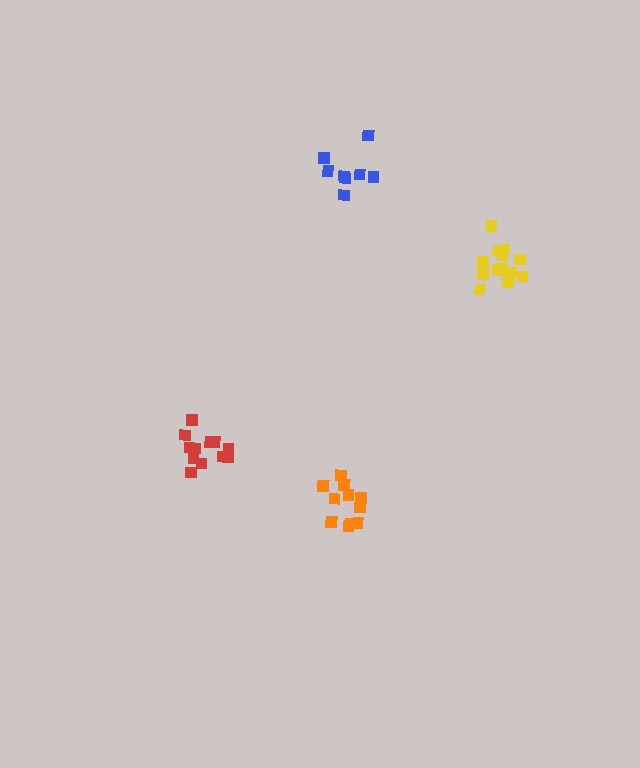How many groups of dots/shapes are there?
There are 4 groups.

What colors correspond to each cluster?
The clusters are colored: blue, orange, yellow, red.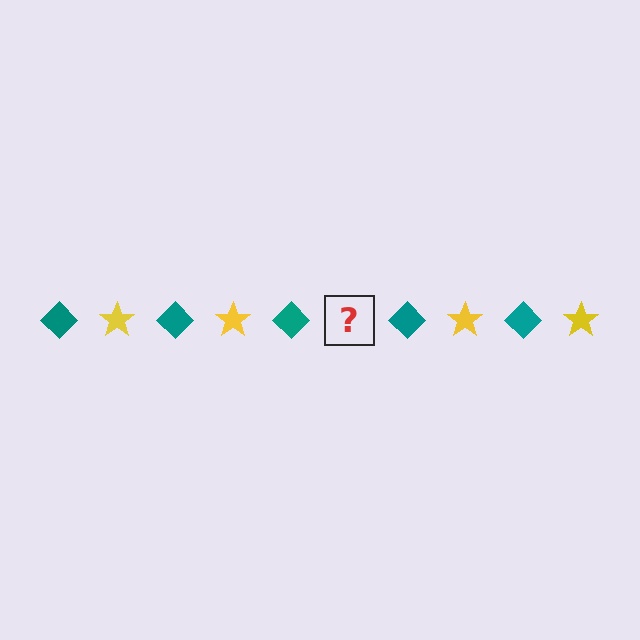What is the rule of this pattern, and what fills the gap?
The rule is that the pattern alternates between teal diamond and yellow star. The gap should be filled with a yellow star.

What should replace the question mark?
The question mark should be replaced with a yellow star.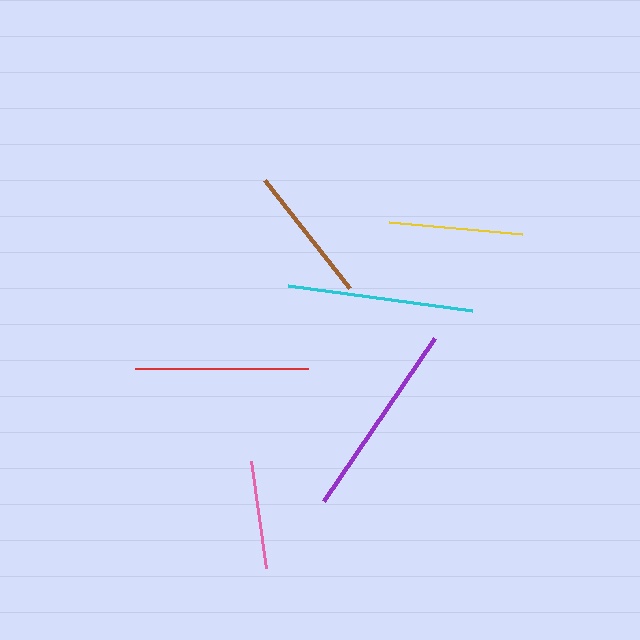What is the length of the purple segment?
The purple segment is approximately 198 pixels long.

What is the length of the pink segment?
The pink segment is approximately 109 pixels long.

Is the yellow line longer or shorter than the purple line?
The purple line is longer than the yellow line.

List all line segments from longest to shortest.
From longest to shortest: purple, cyan, red, brown, yellow, pink.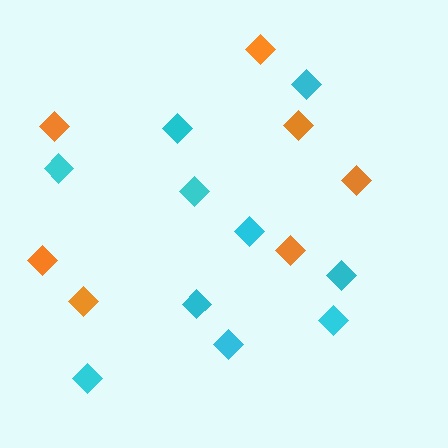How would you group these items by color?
There are 2 groups: one group of cyan diamonds (10) and one group of orange diamonds (7).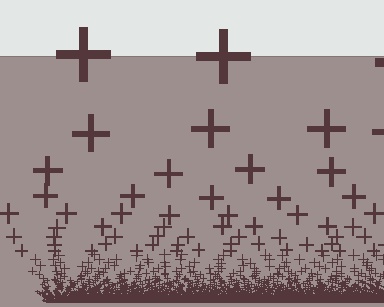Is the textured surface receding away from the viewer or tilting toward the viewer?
The surface appears to tilt toward the viewer. Texture elements get larger and sparser toward the top.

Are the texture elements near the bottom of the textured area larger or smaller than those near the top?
Smaller. The gradient is inverted — elements near the bottom are smaller and denser.